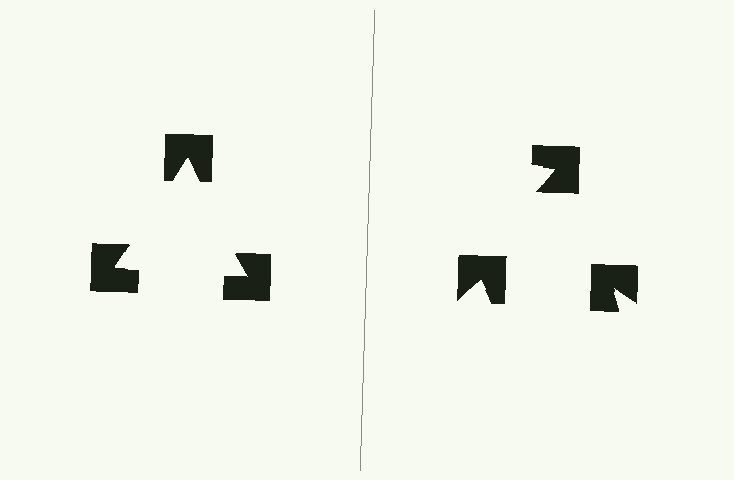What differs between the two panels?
The notched squares are positioned identically on both sides; only the wedge orientations differ. On the left they align to a triangle; on the right they are misaligned.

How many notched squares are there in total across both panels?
6 — 3 on each side.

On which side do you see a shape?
An illusory triangle appears on the left side. On the right side the wedge cuts are rotated, so no coherent shape forms.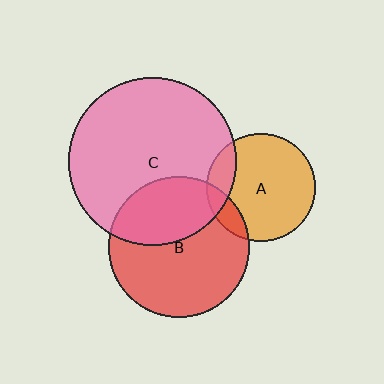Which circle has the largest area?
Circle C (pink).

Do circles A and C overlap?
Yes.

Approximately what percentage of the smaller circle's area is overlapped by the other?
Approximately 15%.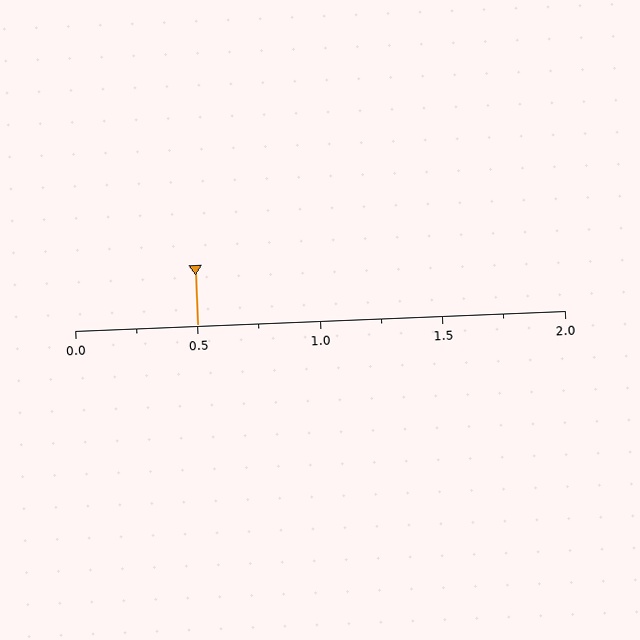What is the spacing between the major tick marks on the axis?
The major ticks are spaced 0.5 apart.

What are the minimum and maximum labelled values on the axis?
The axis runs from 0.0 to 2.0.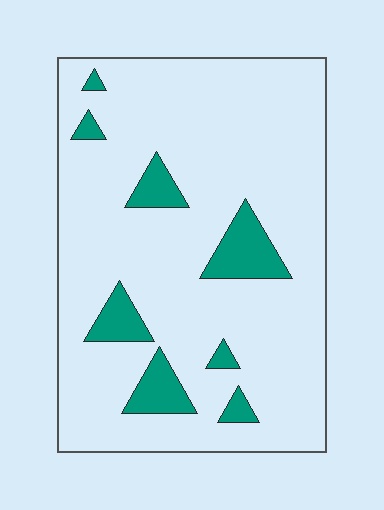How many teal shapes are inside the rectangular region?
8.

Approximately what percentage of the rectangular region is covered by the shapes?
Approximately 10%.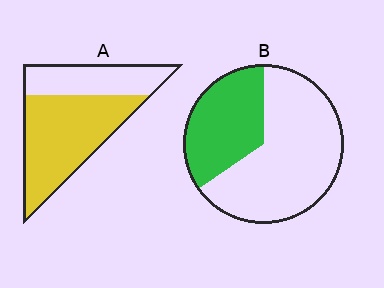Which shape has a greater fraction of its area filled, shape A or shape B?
Shape A.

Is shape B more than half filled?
No.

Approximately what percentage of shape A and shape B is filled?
A is approximately 65% and B is approximately 35%.